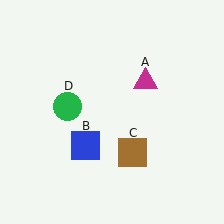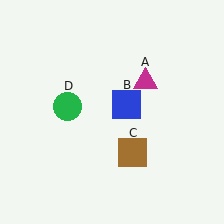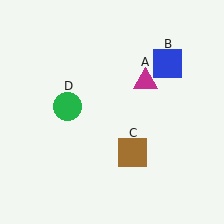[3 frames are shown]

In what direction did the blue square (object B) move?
The blue square (object B) moved up and to the right.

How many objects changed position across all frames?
1 object changed position: blue square (object B).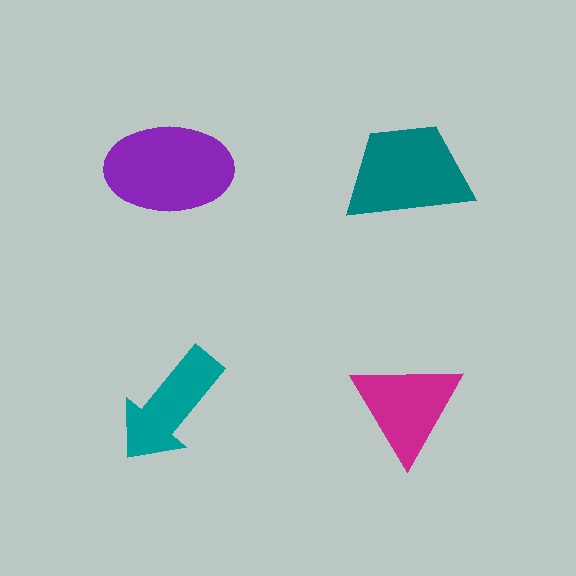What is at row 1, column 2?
A teal trapezoid.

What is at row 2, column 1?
A teal arrow.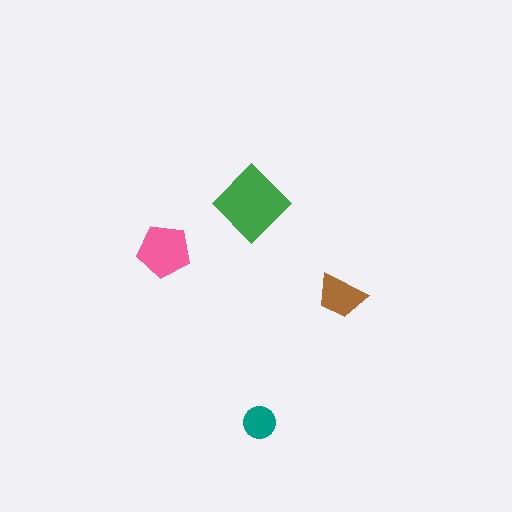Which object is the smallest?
The teal circle.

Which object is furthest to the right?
The brown trapezoid is rightmost.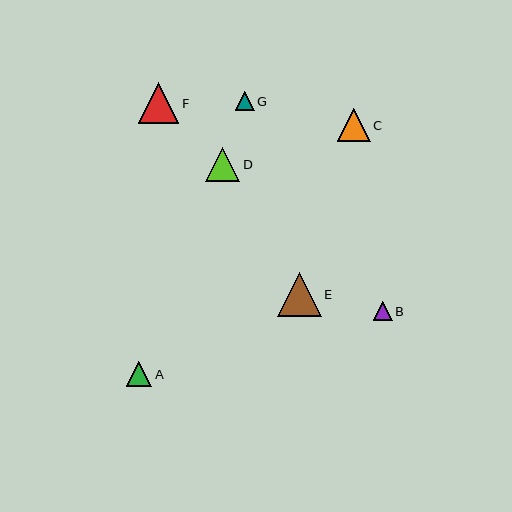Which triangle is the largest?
Triangle E is the largest with a size of approximately 44 pixels.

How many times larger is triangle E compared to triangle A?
Triangle E is approximately 1.7 times the size of triangle A.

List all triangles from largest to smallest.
From largest to smallest: E, F, D, C, A, B, G.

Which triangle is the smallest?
Triangle G is the smallest with a size of approximately 19 pixels.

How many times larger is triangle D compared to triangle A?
Triangle D is approximately 1.3 times the size of triangle A.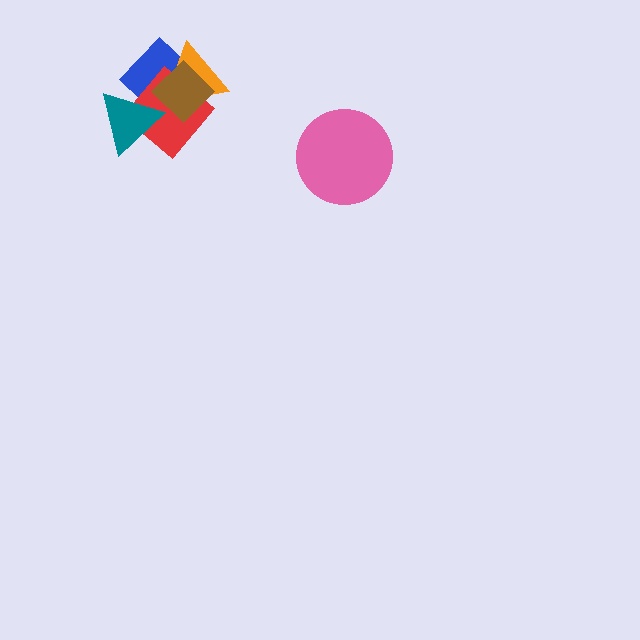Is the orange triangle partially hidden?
Yes, it is partially covered by another shape.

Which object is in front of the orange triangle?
The brown diamond is in front of the orange triangle.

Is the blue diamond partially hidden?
Yes, it is partially covered by another shape.